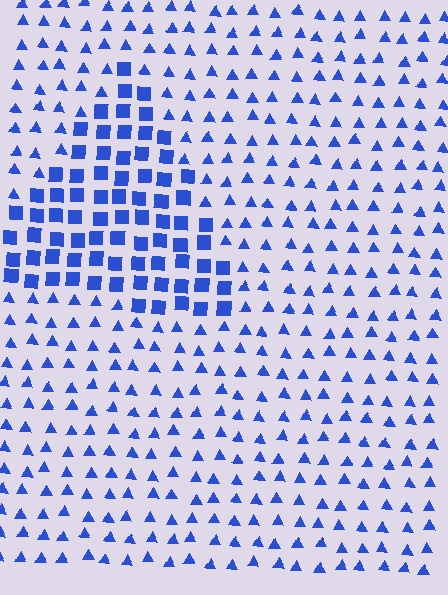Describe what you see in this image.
The image is filled with small blue elements arranged in a uniform grid. A triangle-shaped region contains squares, while the surrounding area contains triangles. The boundary is defined purely by the change in element shape.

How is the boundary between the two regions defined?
The boundary is defined by a change in element shape: squares inside vs. triangles outside. All elements share the same color and spacing.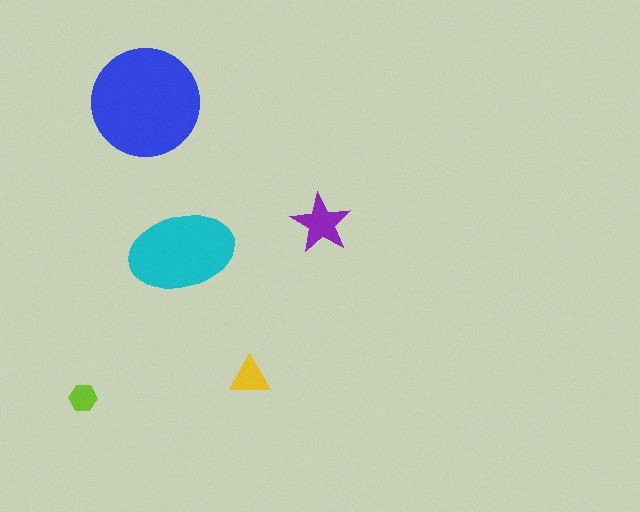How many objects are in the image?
There are 5 objects in the image.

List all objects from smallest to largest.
The lime hexagon, the yellow triangle, the purple star, the cyan ellipse, the blue circle.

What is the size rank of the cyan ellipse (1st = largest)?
2nd.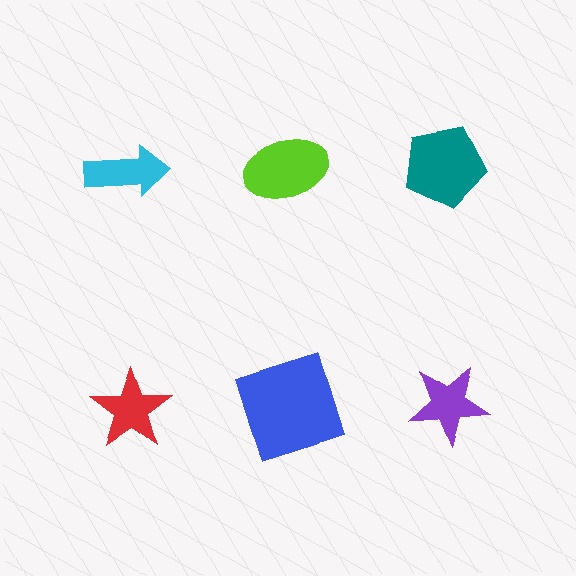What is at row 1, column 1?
A cyan arrow.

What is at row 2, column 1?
A red star.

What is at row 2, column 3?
A purple star.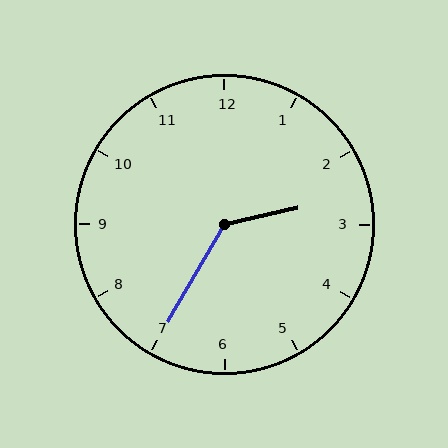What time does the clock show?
2:35.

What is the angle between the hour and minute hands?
Approximately 132 degrees.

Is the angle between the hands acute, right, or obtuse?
It is obtuse.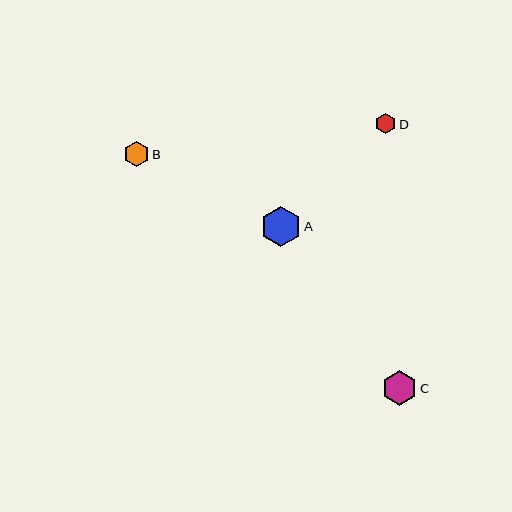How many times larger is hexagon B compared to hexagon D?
Hexagon B is approximately 1.2 times the size of hexagon D.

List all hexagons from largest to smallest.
From largest to smallest: A, C, B, D.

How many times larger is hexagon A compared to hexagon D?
Hexagon A is approximately 2.0 times the size of hexagon D.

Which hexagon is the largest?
Hexagon A is the largest with a size of approximately 40 pixels.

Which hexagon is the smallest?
Hexagon D is the smallest with a size of approximately 21 pixels.